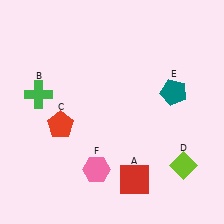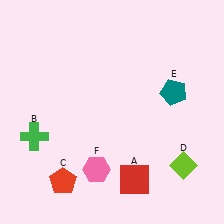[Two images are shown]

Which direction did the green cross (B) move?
The green cross (B) moved down.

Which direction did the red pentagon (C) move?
The red pentagon (C) moved down.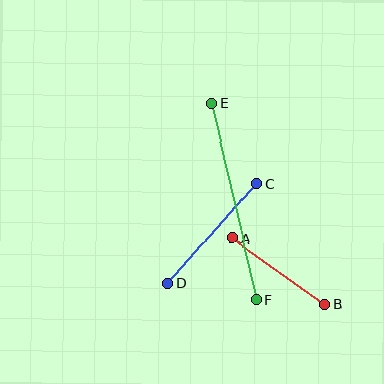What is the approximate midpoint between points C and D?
The midpoint is at approximately (212, 233) pixels.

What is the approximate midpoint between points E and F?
The midpoint is at approximately (234, 201) pixels.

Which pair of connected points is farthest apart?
Points E and F are farthest apart.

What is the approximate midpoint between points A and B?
The midpoint is at approximately (279, 271) pixels.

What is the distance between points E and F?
The distance is approximately 201 pixels.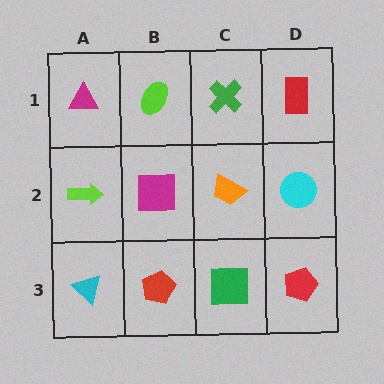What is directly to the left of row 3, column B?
A cyan triangle.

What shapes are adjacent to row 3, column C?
An orange trapezoid (row 2, column C), a red pentagon (row 3, column B), a red pentagon (row 3, column D).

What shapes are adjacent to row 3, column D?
A cyan circle (row 2, column D), a green square (row 3, column C).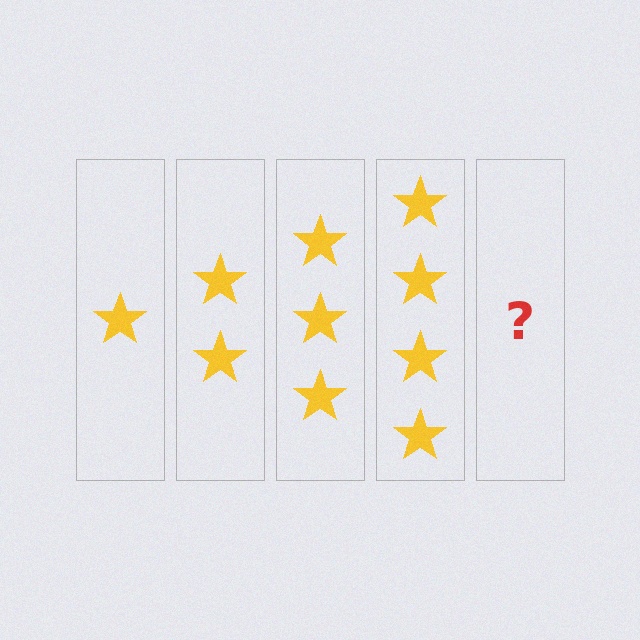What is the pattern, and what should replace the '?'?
The pattern is that each step adds one more star. The '?' should be 5 stars.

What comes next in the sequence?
The next element should be 5 stars.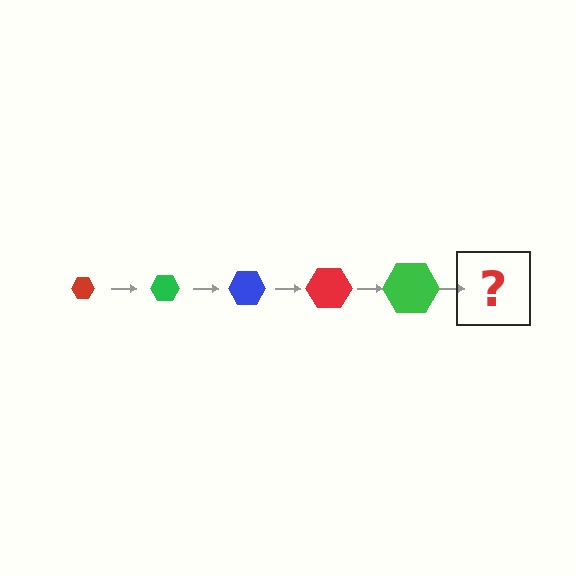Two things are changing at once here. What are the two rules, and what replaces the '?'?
The two rules are that the hexagon grows larger each step and the color cycles through red, green, and blue. The '?' should be a blue hexagon, larger than the previous one.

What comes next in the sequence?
The next element should be a blue hexagon, larger than the previous one.